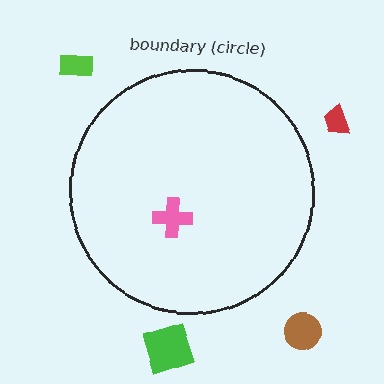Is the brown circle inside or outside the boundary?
Outside.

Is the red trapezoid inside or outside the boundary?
Outside.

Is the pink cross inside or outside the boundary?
Inside.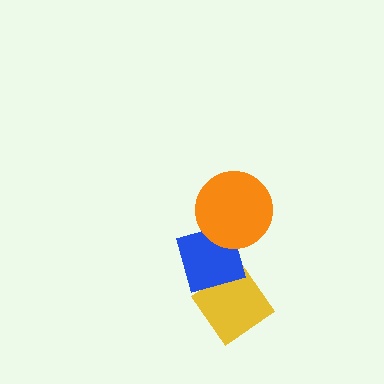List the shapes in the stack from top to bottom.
From top to bottom: the orange circle, the blue diamond, the yellow diamond.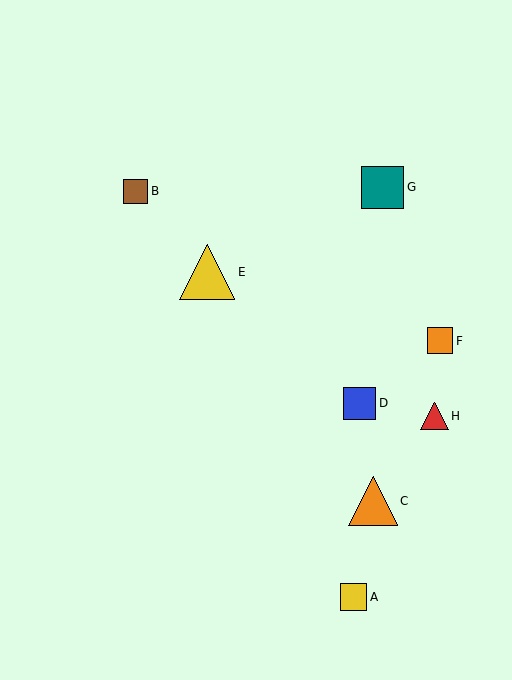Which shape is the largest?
The yellow triangle (labeled E) is the largest.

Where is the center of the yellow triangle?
The center of the yellow triangle is at (207, 272).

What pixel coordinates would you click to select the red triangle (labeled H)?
Click at (434, 416) to select the red triangle H.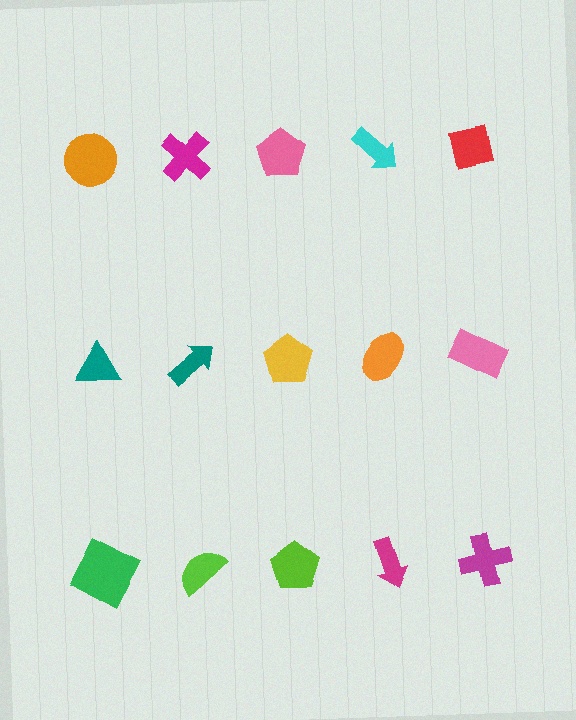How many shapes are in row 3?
5 shapes.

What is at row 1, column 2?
A magenta cross.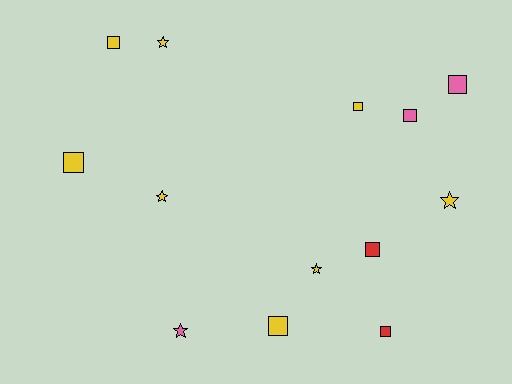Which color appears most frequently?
Yellow, with 8 objects.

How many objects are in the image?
There are 13 objects.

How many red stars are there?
There are no red stars.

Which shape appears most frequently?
Square, with 8 objects.